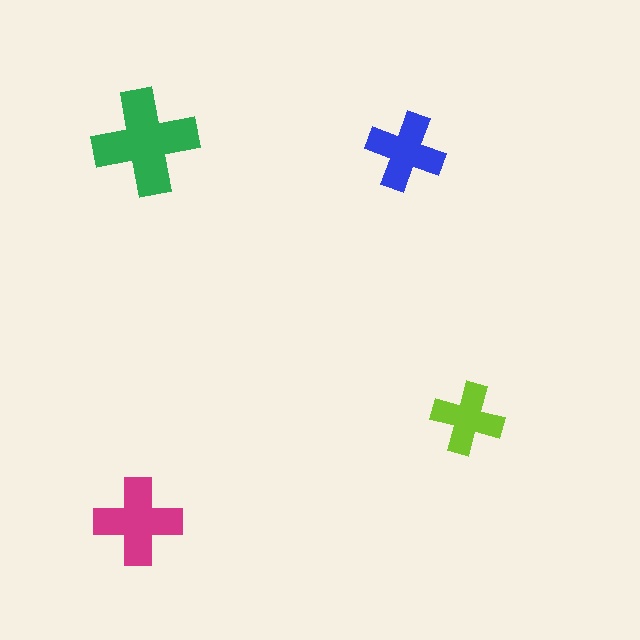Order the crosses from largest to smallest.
the green one, the magenta one, the blue one, the lime one.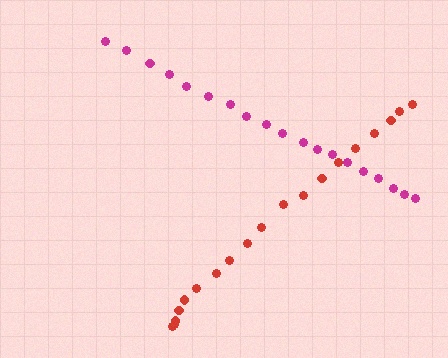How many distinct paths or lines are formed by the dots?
There are 2 distinct paths.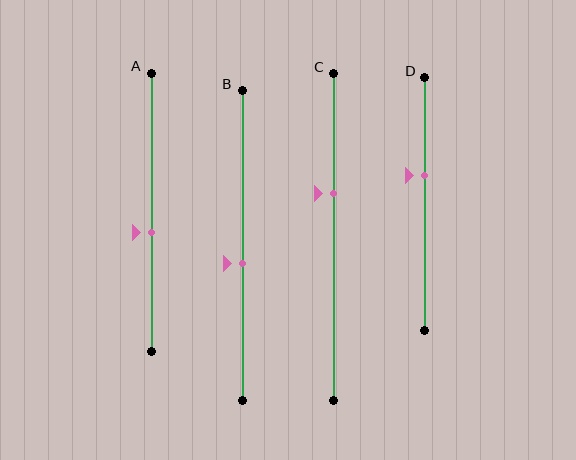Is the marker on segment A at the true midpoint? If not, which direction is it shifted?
No, the marker on segment A is shifted downward by about 7% of the segment length.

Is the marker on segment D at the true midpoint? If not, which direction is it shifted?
No, the marker on segment D is shifted upward by about 11% of the segment length.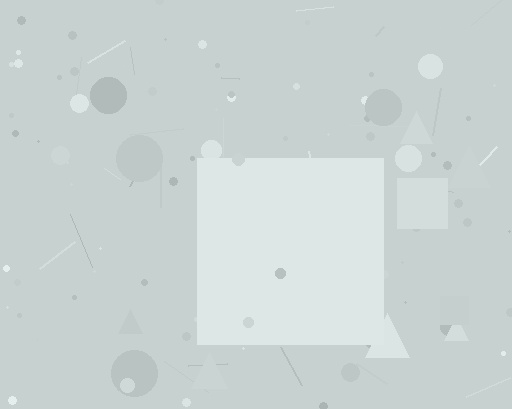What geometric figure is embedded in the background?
A square is embedded in the background.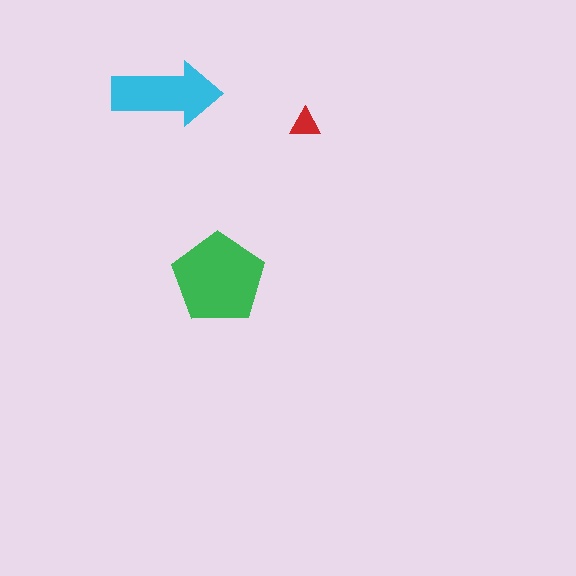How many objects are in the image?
There are 3 objects in the image.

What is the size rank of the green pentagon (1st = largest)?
1st.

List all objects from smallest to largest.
The red triangle, the cyan arrow, the green pentagon.